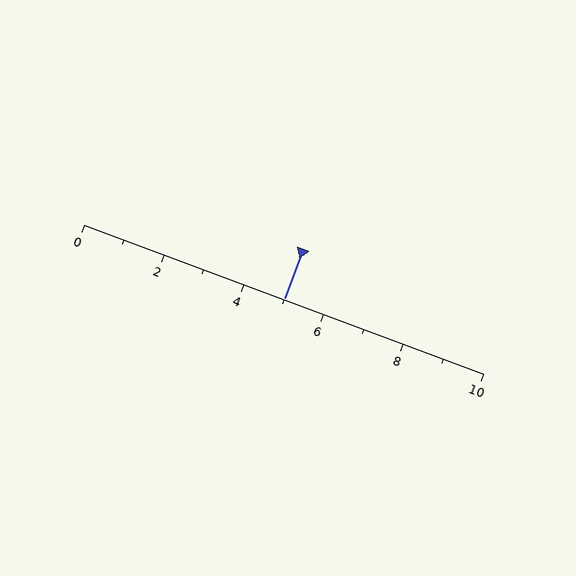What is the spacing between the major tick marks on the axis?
The major ticks are spaced 2 apart.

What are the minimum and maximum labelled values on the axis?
The axis runs from 0 to 10.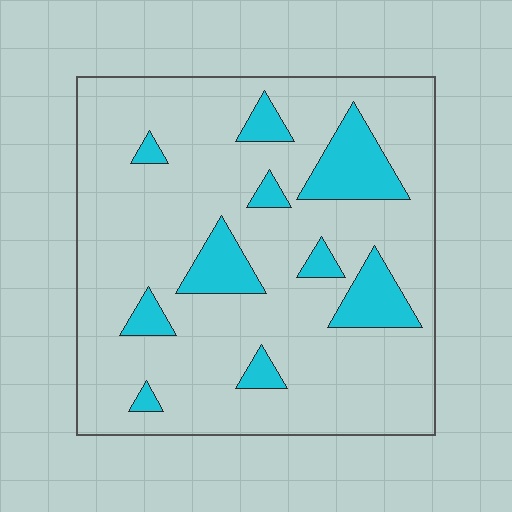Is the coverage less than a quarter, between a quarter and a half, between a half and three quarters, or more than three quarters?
Less than a quarter.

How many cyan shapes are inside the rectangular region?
10.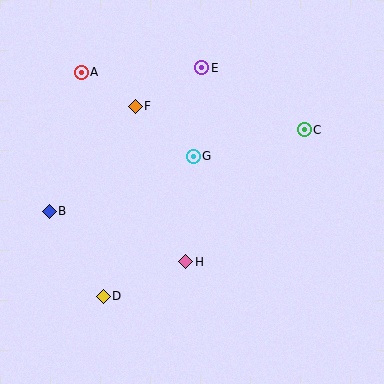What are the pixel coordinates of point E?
Point E is at (202, 68).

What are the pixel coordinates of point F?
Point F is at (135, 106).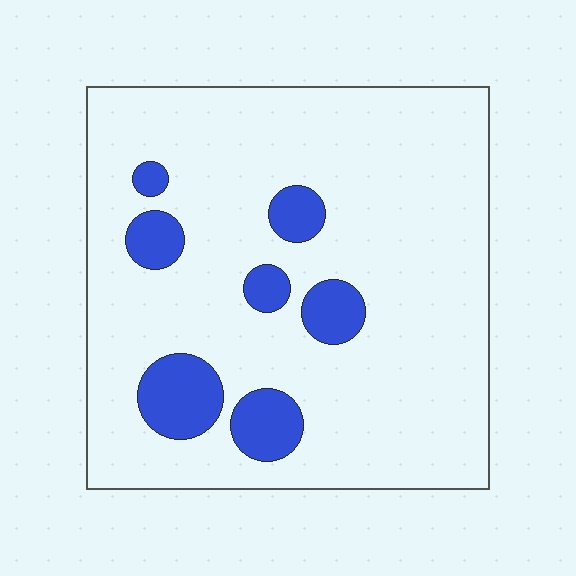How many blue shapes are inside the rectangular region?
7.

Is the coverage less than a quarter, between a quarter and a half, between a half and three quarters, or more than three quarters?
Less than a quarter.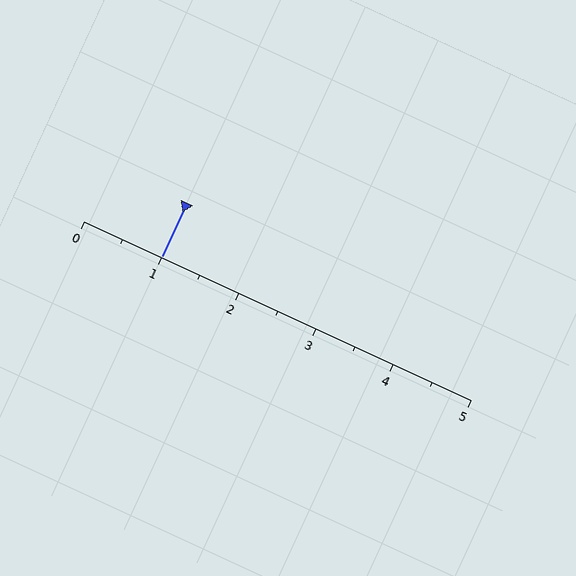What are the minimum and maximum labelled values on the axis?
The axis runs from 0 to 5.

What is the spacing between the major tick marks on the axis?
The major ticks are spaced 1 apart.